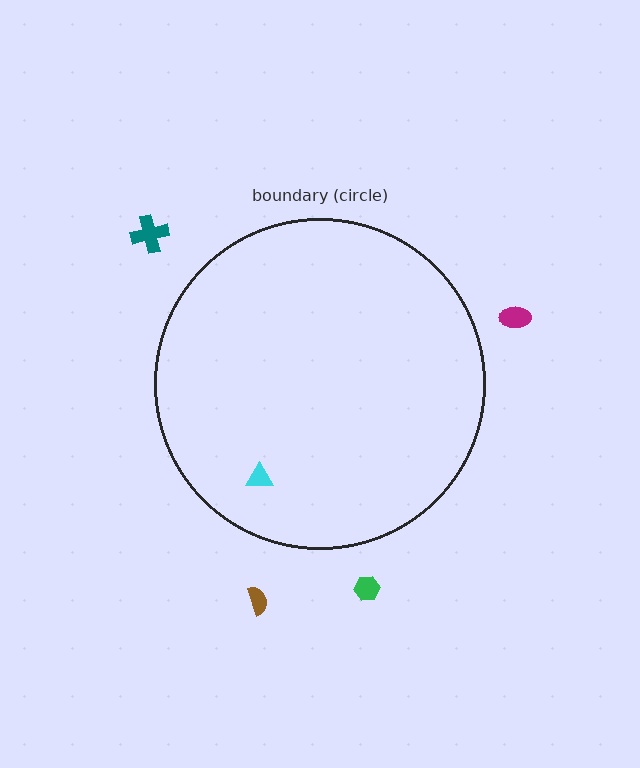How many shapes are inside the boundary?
1 inside, 4 outside.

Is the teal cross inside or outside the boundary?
Outside.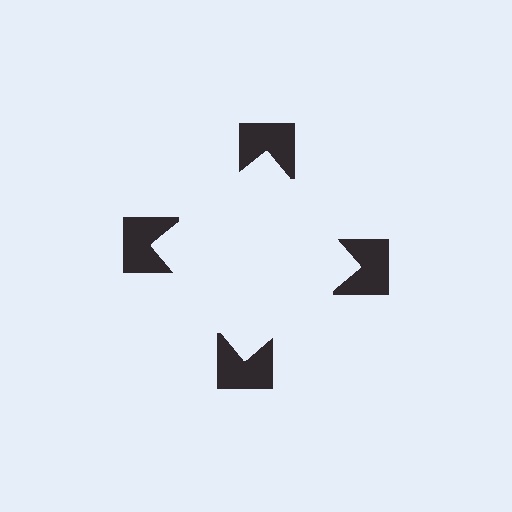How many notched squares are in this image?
There are 4 — one at each vertex of the illusory square.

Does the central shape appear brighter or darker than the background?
It typically appears slightly brighter than the background, even though no actual brightness change is drawn.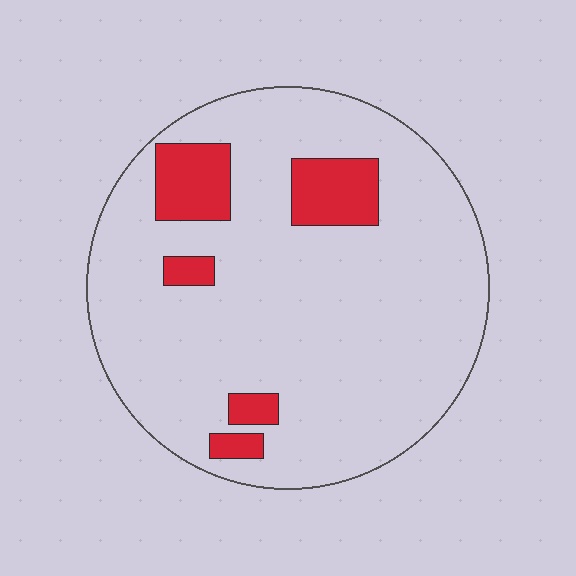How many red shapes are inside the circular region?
5.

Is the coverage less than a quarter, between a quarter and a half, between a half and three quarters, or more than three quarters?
Less than a quarter.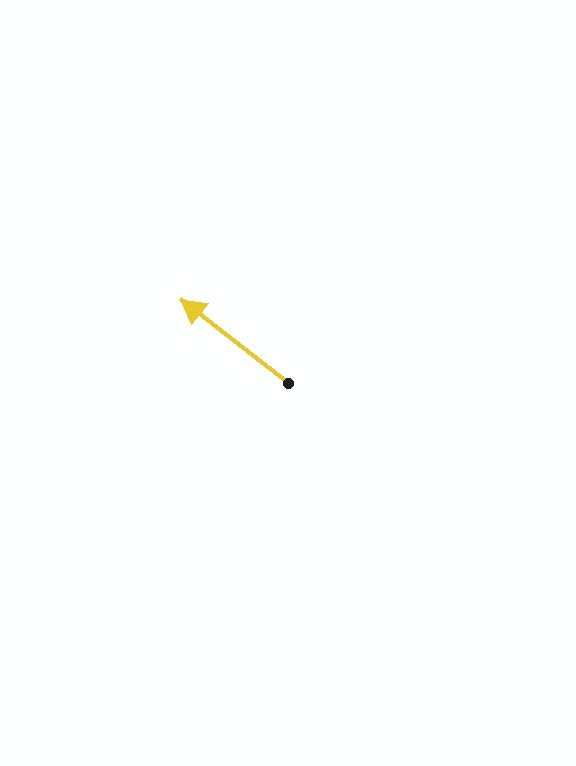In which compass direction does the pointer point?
Northwest.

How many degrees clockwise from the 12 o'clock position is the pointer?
Approximately 308 degrees.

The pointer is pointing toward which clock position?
Roughly 10 o'clock.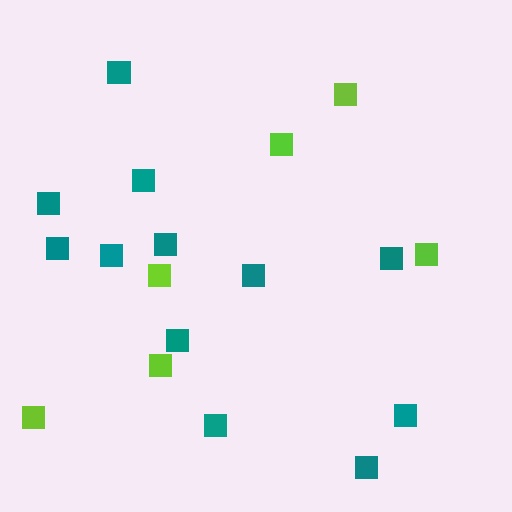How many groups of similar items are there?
There are 2 groups: one group of teal squares (12) and one group of lime squares (6).